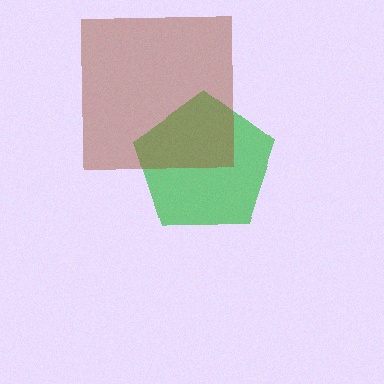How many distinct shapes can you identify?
There are 2 distinct shapes: a green pentagon, a brown square.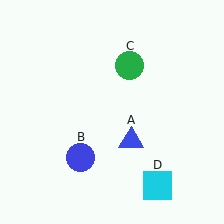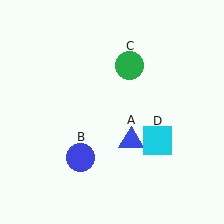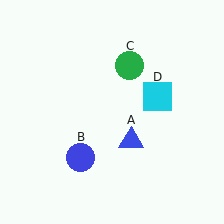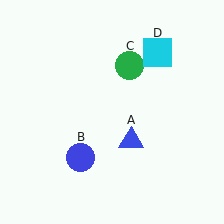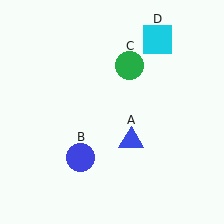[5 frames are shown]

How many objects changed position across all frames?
1 object changed position: cyan square (object D).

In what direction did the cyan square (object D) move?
The cyan square (object D) moved up.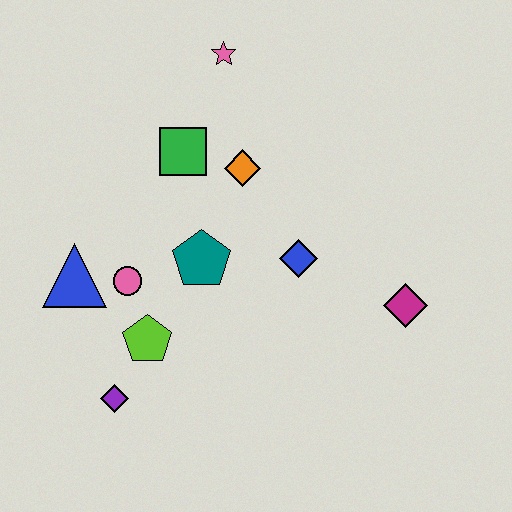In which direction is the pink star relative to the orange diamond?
The pink star is above the orange diamond.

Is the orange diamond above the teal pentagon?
Yes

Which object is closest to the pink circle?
The blue triangle is closest to the pink circle.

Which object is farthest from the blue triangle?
The magenta diamond is farthest from the blue triangle.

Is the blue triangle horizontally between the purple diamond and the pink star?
No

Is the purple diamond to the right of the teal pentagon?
No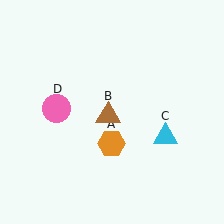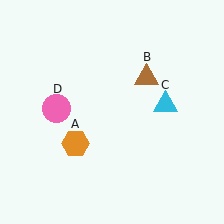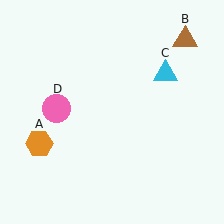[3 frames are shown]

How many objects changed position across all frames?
3 objects changed position: orange hexagon (object A), brown triangle (object B), cyan triangle (object C).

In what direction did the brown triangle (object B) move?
The brown triangle (object B) moved up and to the right.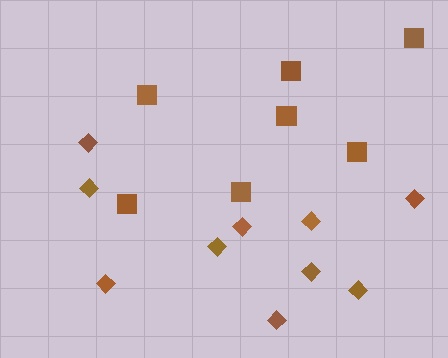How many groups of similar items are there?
There are 2 groups: one group of squares (7) and one group of diamonds (10).